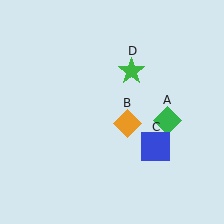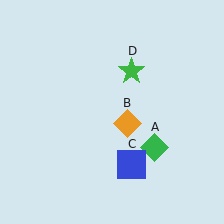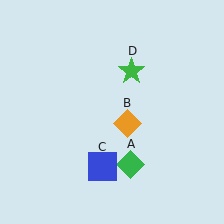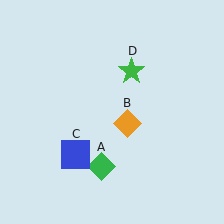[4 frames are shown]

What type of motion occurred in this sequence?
The green diamond (object A), blue square (object C) rotated clockwise around the center of the scene.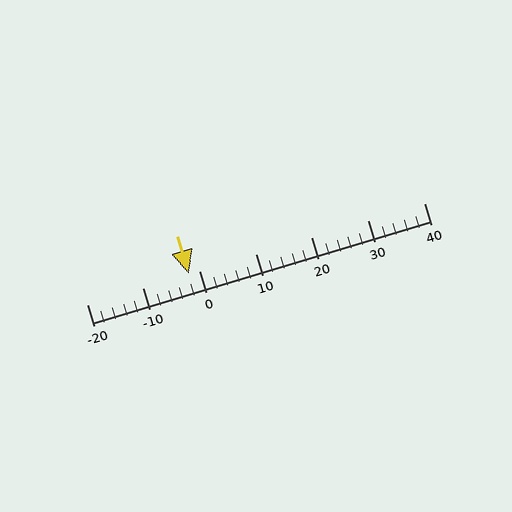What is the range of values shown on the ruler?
The ruler shows values from -20 to 40.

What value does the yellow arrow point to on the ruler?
The yellow arrow points to approximately -2.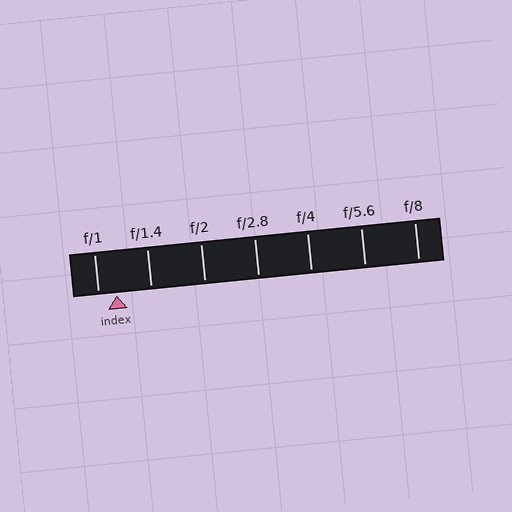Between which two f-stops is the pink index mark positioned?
The index mark is between f/1 and f/1.4.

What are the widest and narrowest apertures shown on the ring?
The widest aperture shown is f/1 and the narrowest is f/8.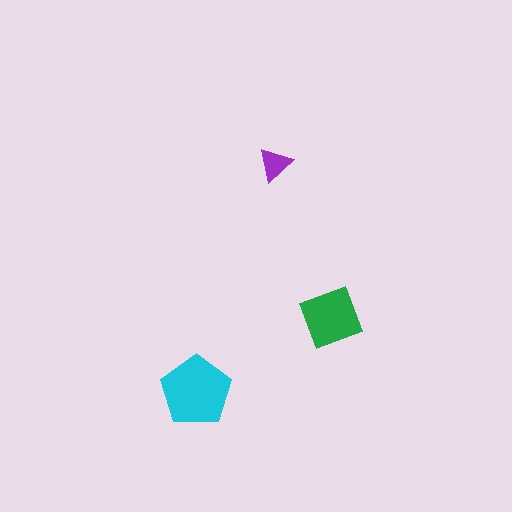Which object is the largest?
The cyan pentagon.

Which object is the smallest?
The purple triangle.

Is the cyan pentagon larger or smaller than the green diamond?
Larger.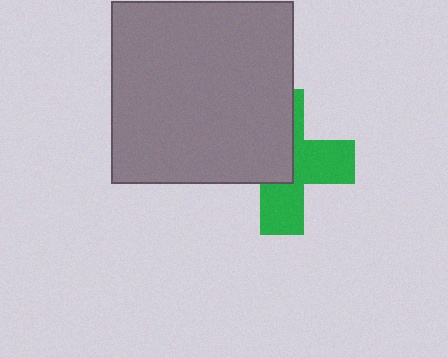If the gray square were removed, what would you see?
You would see the complete green cross.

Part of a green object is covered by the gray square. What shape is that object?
It is a cross.